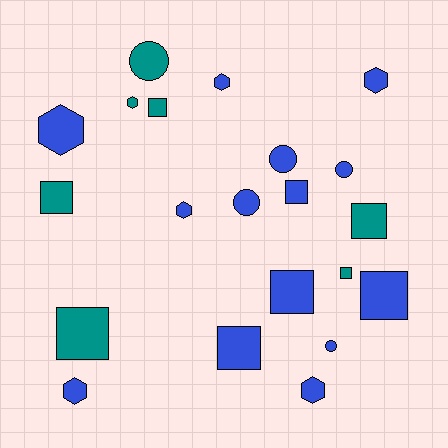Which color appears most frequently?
Blue, with 14 objects.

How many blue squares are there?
There are 4 blue squares.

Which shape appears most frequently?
Square, with 9 objects.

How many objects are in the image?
There are 21 objects.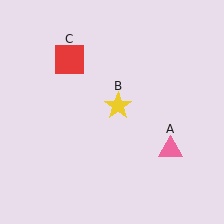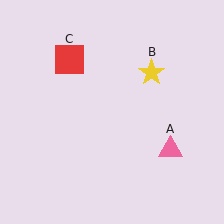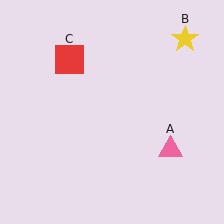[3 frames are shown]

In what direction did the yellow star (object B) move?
The yellow star (object B) moved up and to the right.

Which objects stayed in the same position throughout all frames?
Pink triangle (object A) and red square (object C) remained stationary.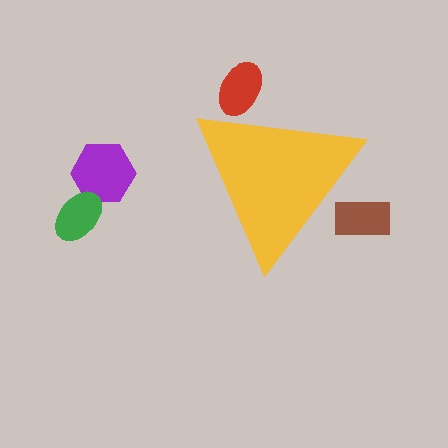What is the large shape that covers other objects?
A yellow triangle.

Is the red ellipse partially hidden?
Yes, the red ellipse is partially hidden behind the yellow triangle.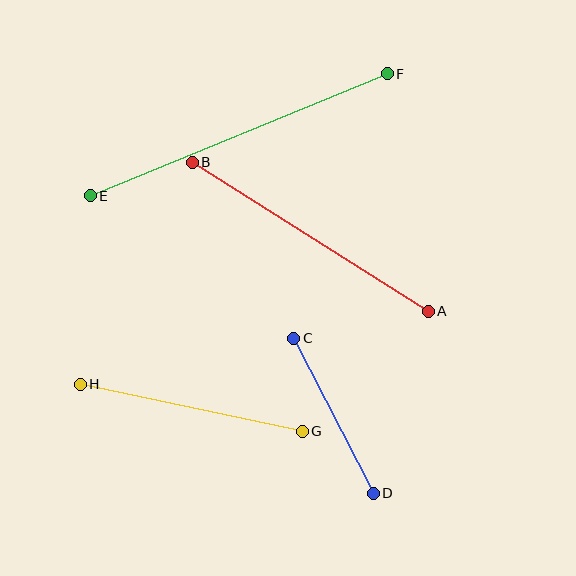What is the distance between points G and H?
The distance is approximately 227 pixels.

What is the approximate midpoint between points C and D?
The midpoint is at approximately (334, 416) pixels.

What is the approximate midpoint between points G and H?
The midpoint is at approximately (191, 408) pixels.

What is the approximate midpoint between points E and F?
The midpoint is at approximately (239, 135) pixels.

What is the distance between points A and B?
The distance is approximately 279 pixels.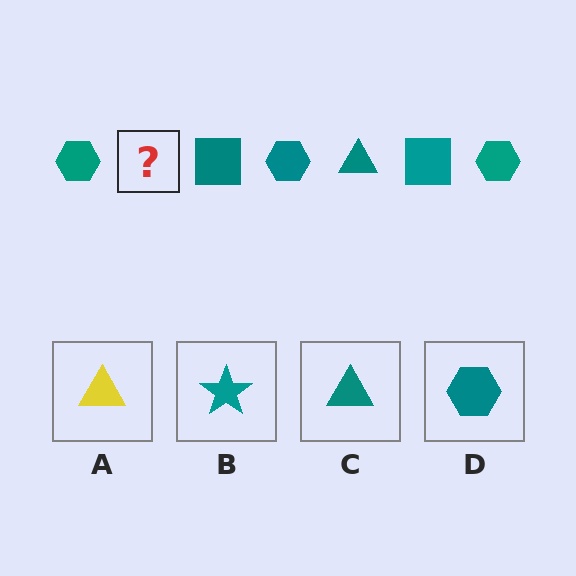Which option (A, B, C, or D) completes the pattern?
C.